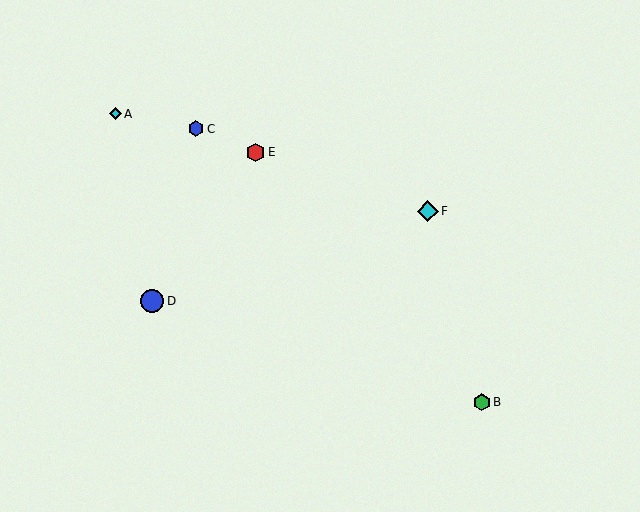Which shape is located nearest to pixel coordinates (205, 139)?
The blue hexagon (labeled C) at (196, 129) is nearest to that location.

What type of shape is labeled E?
Shape E is a red hexagon.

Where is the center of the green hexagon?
The center of the green hexagon is at (482, 402).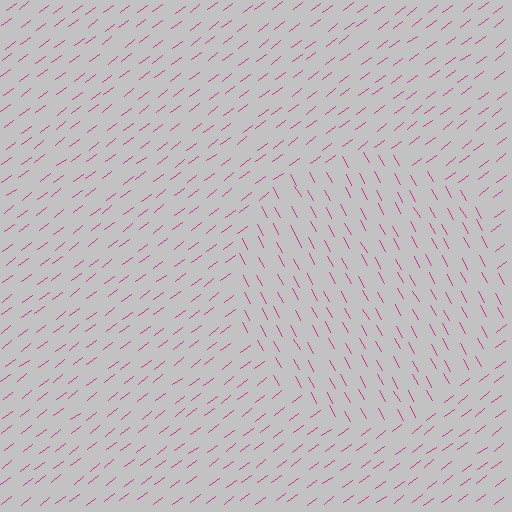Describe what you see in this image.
The image is filled with small magenta line segments. A circle region in the image has lines oriented differently from the surrounding lines, creating a visible texture boundary.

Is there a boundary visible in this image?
Yes, there is a texture boundary formed by a change in line orientation.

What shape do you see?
I see a circle.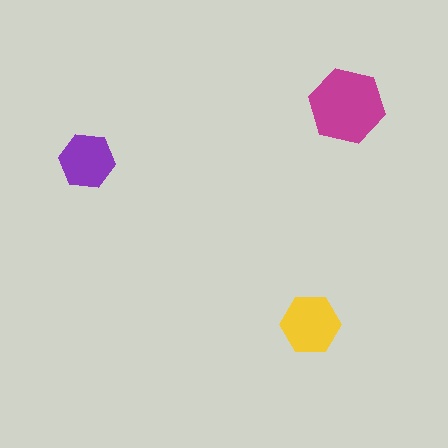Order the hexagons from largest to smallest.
the magenta one, the yellow one, the purple one.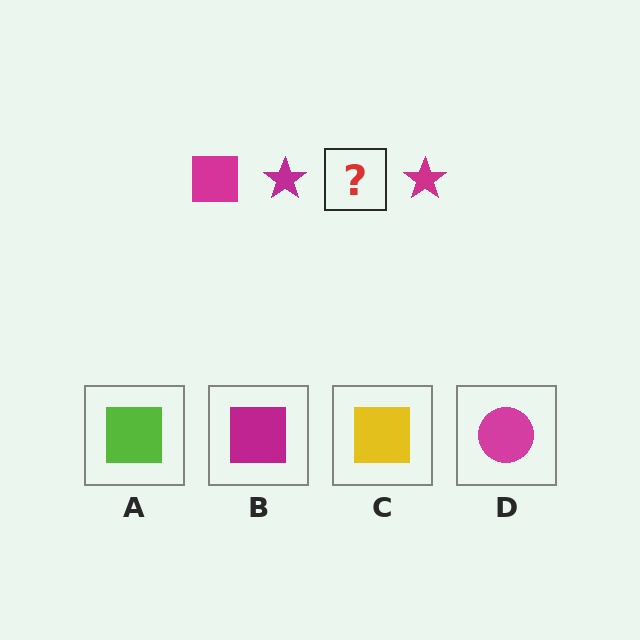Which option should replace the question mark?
Option B.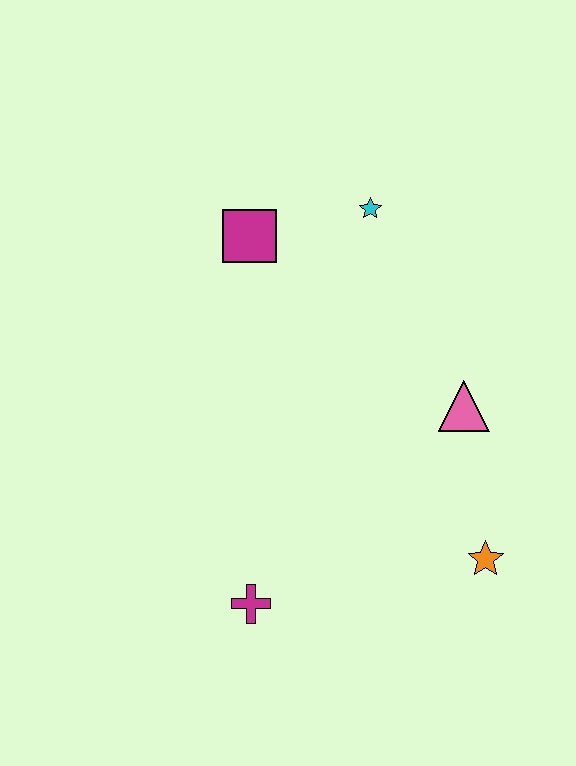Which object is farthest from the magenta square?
The orange star is farthest from the magenta square.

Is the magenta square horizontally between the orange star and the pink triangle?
No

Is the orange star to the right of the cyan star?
Yes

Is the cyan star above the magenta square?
Yes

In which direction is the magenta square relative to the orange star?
The magenta square is above the orange star.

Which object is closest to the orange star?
The pink triangle is closest to the orange star.